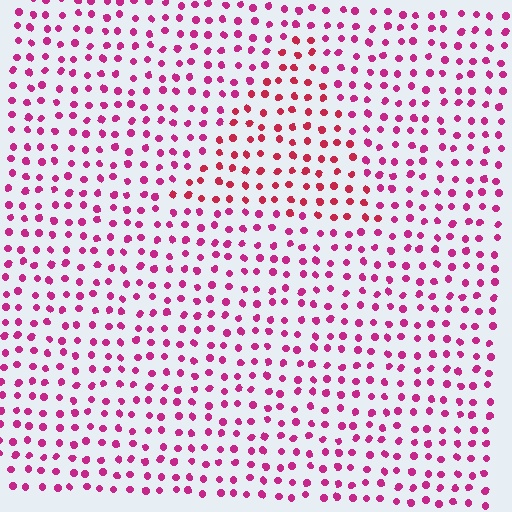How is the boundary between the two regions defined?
The boundary is defined purely by a slight shift in hue (about 24 degrees). Spacing, size, and orientation are identical on both sides.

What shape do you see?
I see a triangle.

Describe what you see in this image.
The image is filled with small magenta elements in a uniform arrangement. A triangle-shaped region is visible where the elements are tinted to a slightly different hue, forming a subtle color boundary.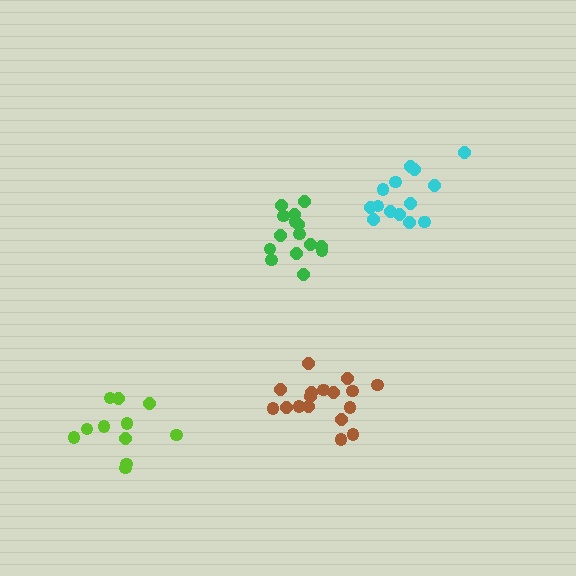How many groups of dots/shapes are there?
There are 4 groups.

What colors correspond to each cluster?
The clusters are colored: lime, cyan, green, brown.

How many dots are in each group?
Group 1: 11 dots, Group 2: 14 dots, Group 3: 15 dots, Group 4: 17 dots (57 total).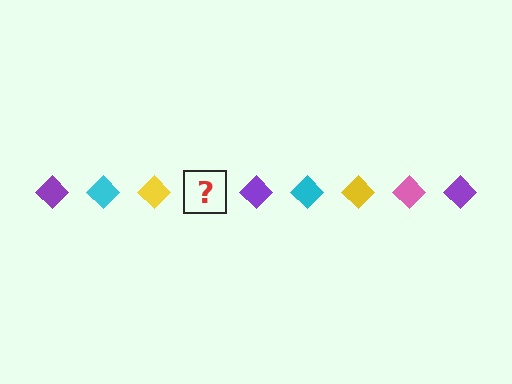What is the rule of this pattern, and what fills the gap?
The rule is that the pattern cycles through purple, cyan, yellow, pink diamonds. The gap should be filled with a pink diamond.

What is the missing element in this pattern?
The missing element is a pink diamond.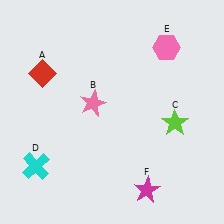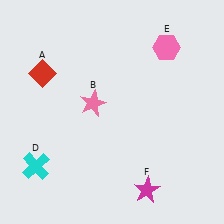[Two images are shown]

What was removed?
The lime star (C) was removed in Image 2.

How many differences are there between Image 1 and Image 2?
There is 1 difference between the two images.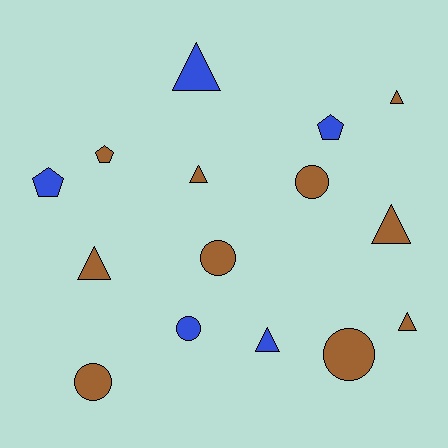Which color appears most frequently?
Brown, with 10 objects.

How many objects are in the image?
There are 15 objects.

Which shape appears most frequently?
Triangle, with 7 objects.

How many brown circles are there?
There are 4 brown circles.